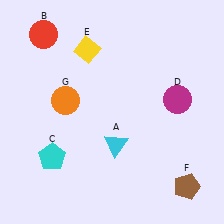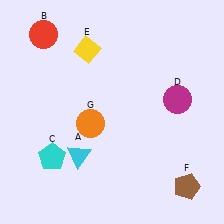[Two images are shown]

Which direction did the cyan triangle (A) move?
The cyan triangle (A) moved left.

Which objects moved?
The objects that moved are: the cyan triangle (A), the orange circle (G).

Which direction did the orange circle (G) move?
The orange circle (G) moved right.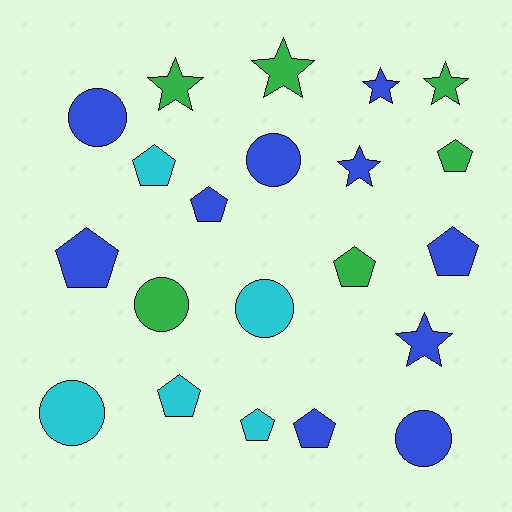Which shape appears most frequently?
Pentagon, with 9 objects.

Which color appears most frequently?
Blue, with 10 objects.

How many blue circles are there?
There are 3 blue circles.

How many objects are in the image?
There are 21 objects.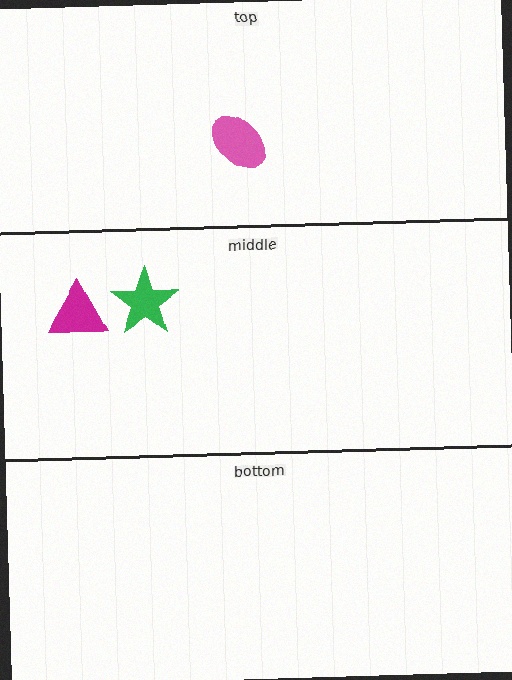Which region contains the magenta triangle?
The middle region.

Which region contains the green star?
The middle region.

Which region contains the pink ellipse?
The top region.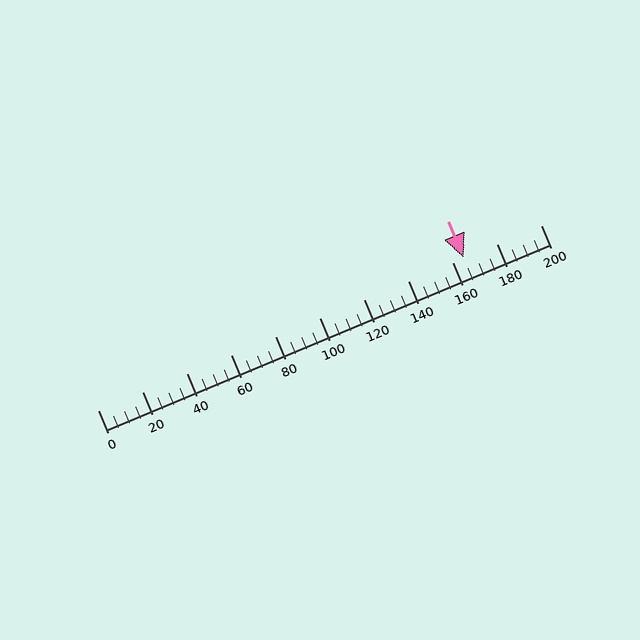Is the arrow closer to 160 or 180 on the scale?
The arrow is closer to 160.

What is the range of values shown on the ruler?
The ruler shows values from 0 to 200.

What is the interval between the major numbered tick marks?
The major tick marks are spaced 20 units apart.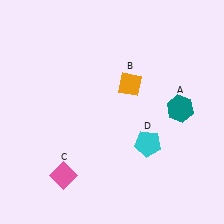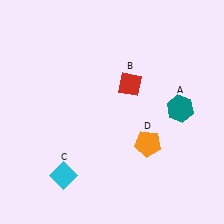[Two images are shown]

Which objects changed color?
B changed from orange to red. C changed from pink to cyan. D changed from cyan to orange.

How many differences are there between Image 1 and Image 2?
There are 3 differences between the two images.